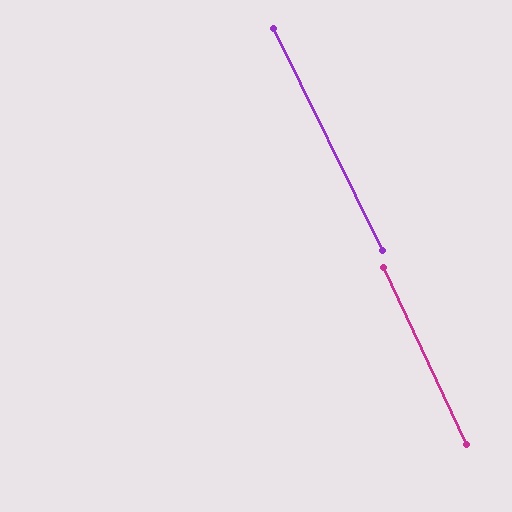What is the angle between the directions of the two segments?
Approximately 1 degree.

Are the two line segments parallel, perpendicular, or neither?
Parallel — their directions differ by only 0.8°.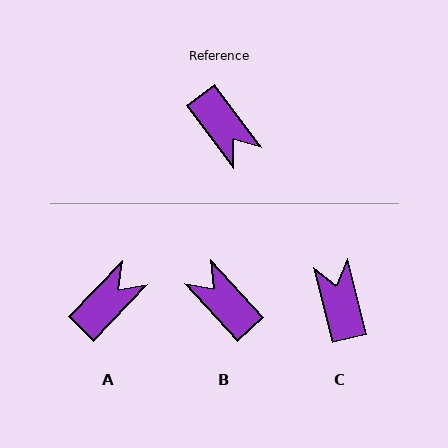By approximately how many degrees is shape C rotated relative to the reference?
Approximately 158 degrees counter-clockwise.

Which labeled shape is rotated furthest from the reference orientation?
B, about 175 degrees away.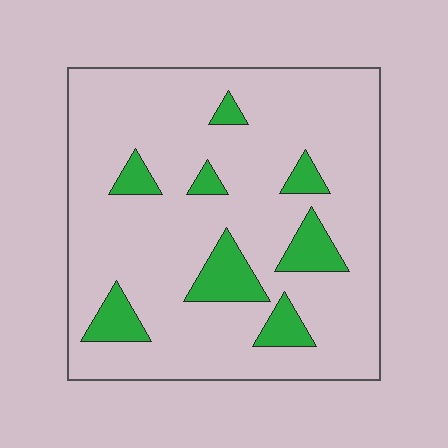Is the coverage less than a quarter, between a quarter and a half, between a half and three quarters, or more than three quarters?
Less than a quarter.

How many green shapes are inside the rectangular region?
8.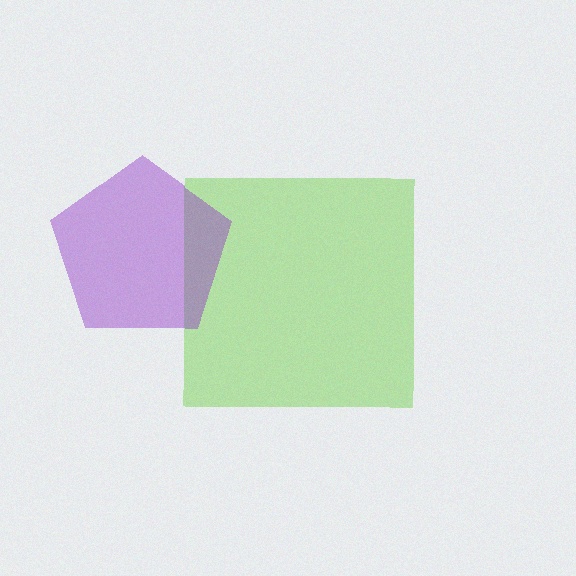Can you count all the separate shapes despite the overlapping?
Yes, there are 2 separate shapes.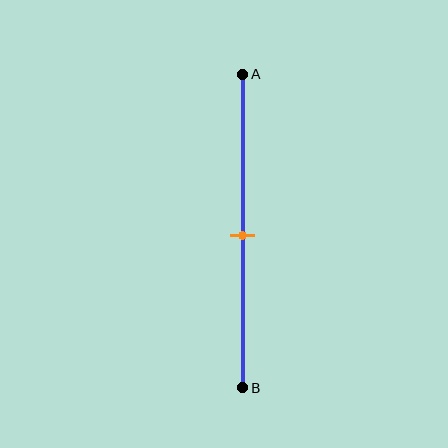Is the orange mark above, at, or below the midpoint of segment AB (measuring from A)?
The orange mark is approximately at the midpoint of segment AB.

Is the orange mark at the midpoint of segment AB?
Yes, the mark is approximately at the midpoint.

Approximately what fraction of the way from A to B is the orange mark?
The orange mark is approximately 50% of the way from A to B.